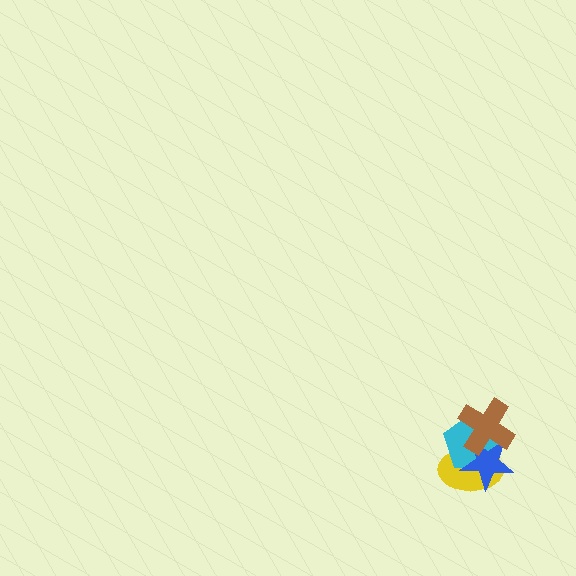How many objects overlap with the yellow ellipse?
3 objects overlap with the yellow ellipse.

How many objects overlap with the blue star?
3 objects overlap with the blue star.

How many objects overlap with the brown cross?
3 objects overlap with the brown cross.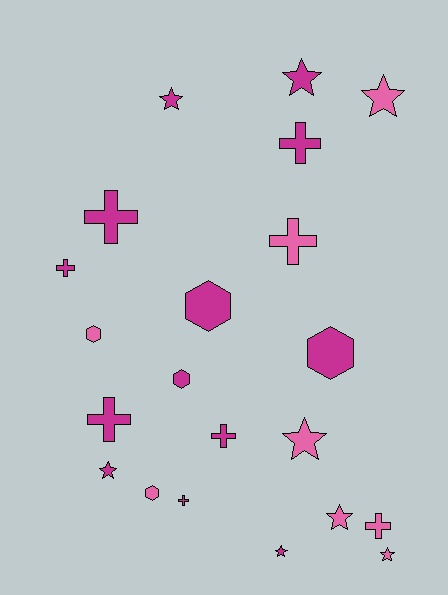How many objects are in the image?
There are 21 objects.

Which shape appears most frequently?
Cross, with 8 objects.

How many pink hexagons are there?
There are 2 pink hexagons.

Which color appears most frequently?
Magenta, with 13 objects.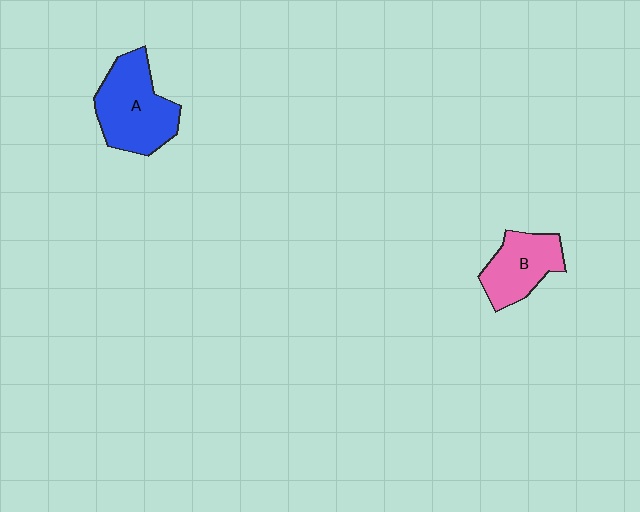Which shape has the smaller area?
Shape B (pink).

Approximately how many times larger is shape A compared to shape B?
Approximately 1.4 times.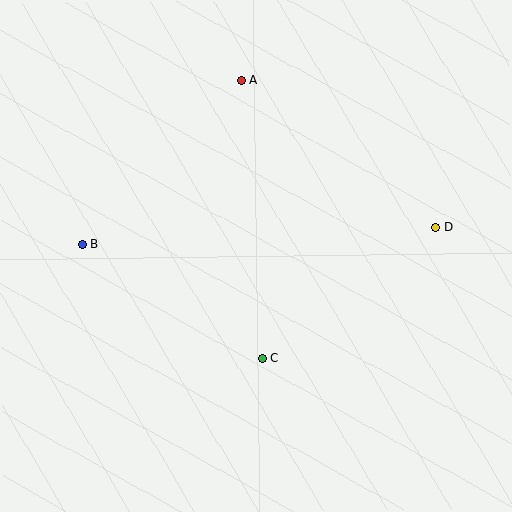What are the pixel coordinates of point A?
Point A is at (241, 80).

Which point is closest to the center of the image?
Point C at (262, 358) is closest to the center.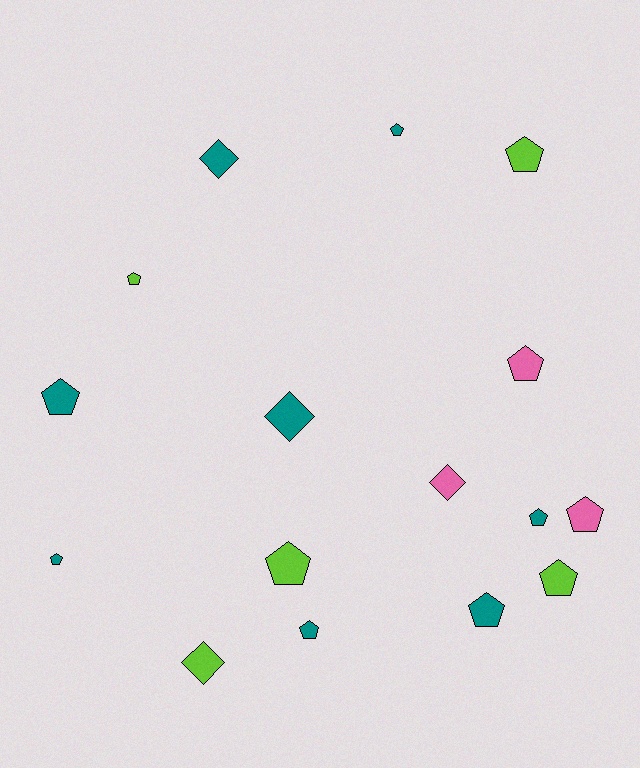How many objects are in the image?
There are 16 objects.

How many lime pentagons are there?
There are 4 lime pentagons.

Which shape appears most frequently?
Pentagon, with 12 objects.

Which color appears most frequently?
Teal, with 8 objects.